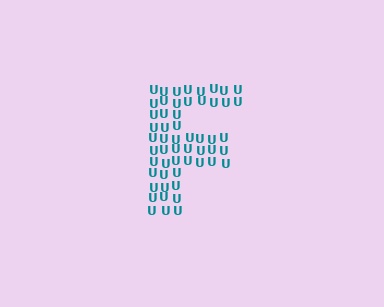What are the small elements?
The small elements are letter U's.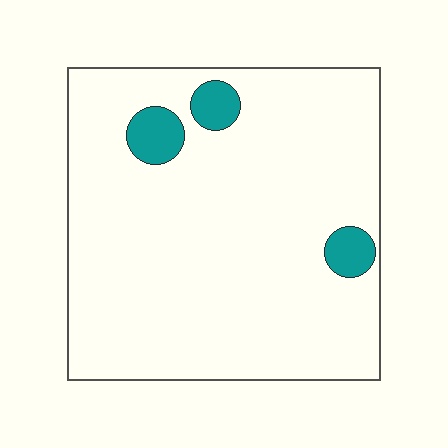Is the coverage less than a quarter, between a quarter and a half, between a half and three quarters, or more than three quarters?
Less than a quarter.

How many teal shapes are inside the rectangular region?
3.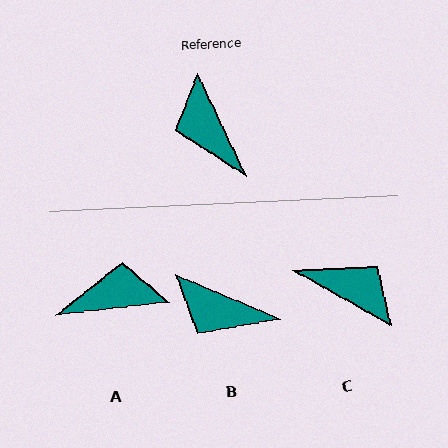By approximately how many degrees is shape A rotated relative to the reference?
Approximately 108 degrees clockwise.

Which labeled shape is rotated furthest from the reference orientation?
C, about 145 degrees away.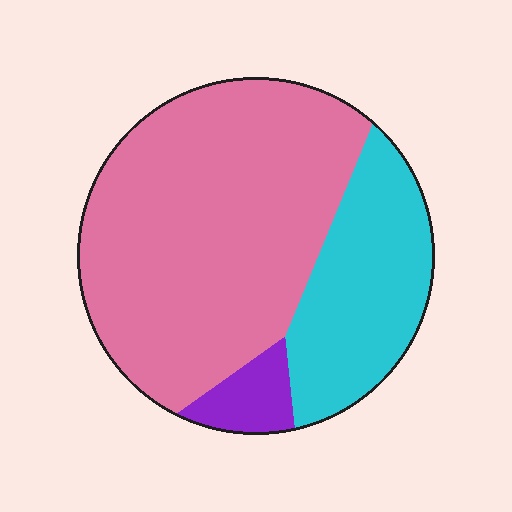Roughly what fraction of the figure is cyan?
Cyan covers about 25% of the figure.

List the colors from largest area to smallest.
From largest to smallest: pink, cyan, purple.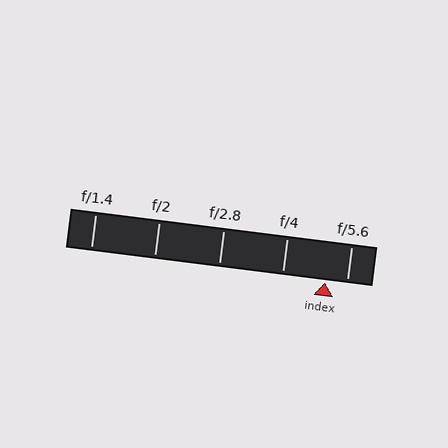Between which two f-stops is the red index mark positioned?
The index mark is between f/4 and f/5.6.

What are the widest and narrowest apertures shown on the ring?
The widest aperture shown is f/1.4 and the narrowest is f/5.6.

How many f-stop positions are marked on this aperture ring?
There are 5 f-stop positions marked.